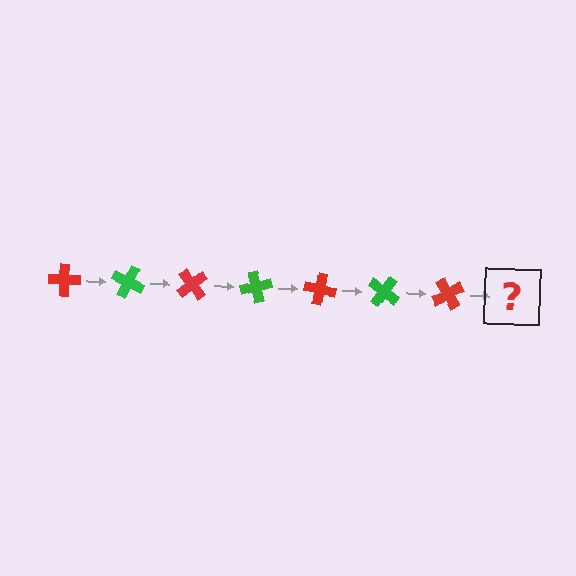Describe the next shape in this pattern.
It should be a green cross, rotated 175 degrees from the start.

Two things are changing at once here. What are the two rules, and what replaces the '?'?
The two rules are that it rotates 25 degrees each step and the color cycles through red and green. The '?' should be a green cross, rotated 175 degrees from the start.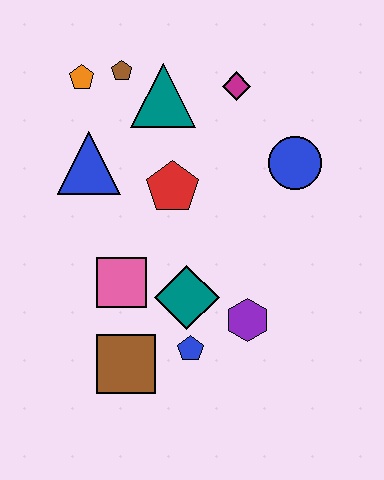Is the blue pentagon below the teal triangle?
Yes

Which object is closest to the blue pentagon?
The teal diamond is closest to the blue pentagon.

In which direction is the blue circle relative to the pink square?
The blue circle is to the right of the pink square.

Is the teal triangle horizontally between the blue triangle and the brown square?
No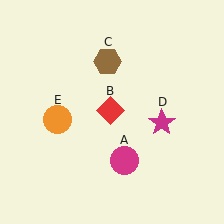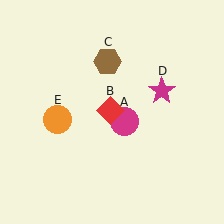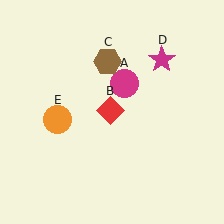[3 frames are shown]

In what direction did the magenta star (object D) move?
The magenta star (object D) moved up.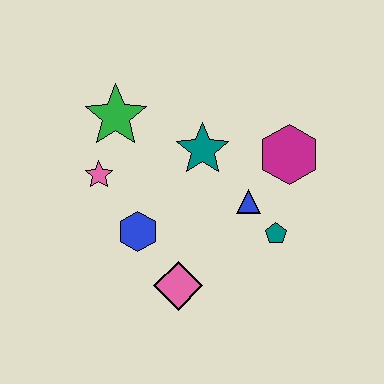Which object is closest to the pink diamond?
The blue hexagon is closest to the pink diamond.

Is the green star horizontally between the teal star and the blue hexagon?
No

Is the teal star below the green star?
Yes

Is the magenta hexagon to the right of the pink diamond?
Yes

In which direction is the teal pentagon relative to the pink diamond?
The teal pentagon is to the right of the pink diamond.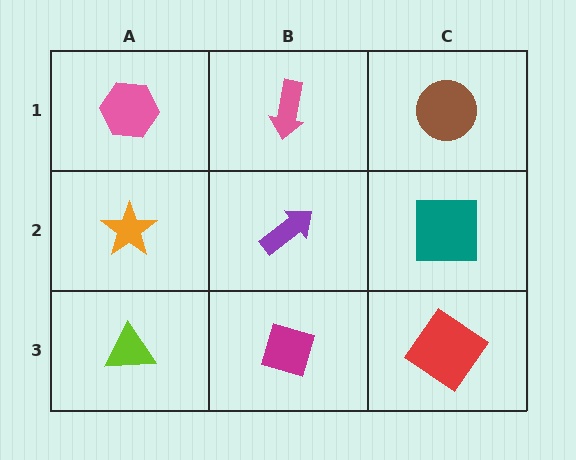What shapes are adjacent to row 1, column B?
A purple arrow (row 2, column B), a pink hexagon (row 1, column A), a brown circle (row 1, column C).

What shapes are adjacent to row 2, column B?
A pink arrow (row 1, column B), a magenta diamond (row 3, column B), an orange star (row 2, column A), a teal square (row 2, column C).